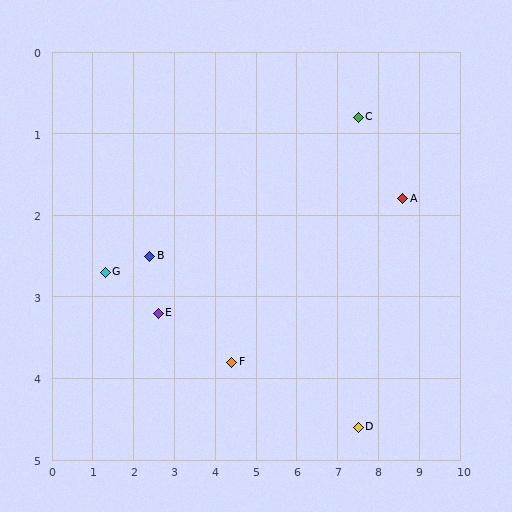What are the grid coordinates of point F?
Point F is at approximately (4.4, 3.8).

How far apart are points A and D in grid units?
Points A and D are about 3.0 grid units apart.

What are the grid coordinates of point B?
Point B is at approximately (2.4, 2.5).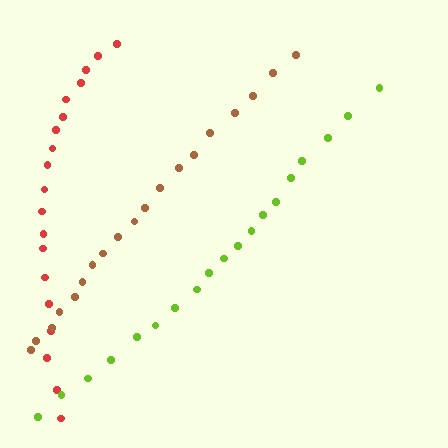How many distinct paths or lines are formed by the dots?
There are 3 distinct paths.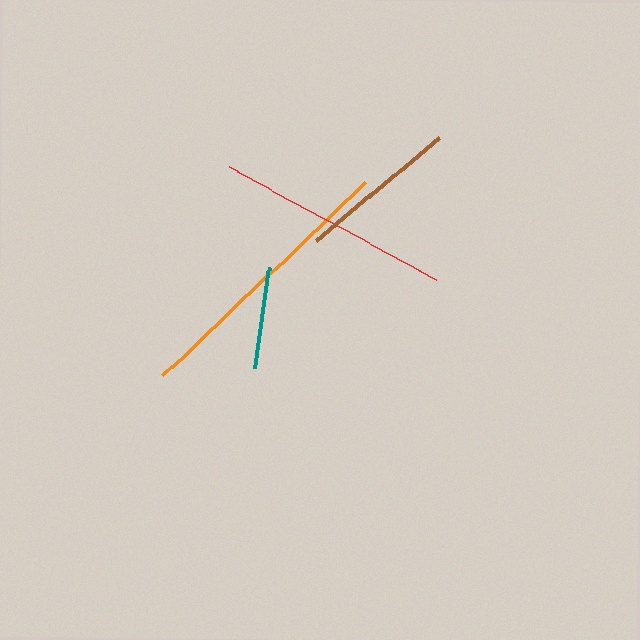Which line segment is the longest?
The orange line is the longest at approximately 280 pixels.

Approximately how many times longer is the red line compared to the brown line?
The red line is approximately 1.5 times the length of the brown line.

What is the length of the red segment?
The red segment is approximately 237 pixels long.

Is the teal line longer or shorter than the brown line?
The brown line is longer than the teal line.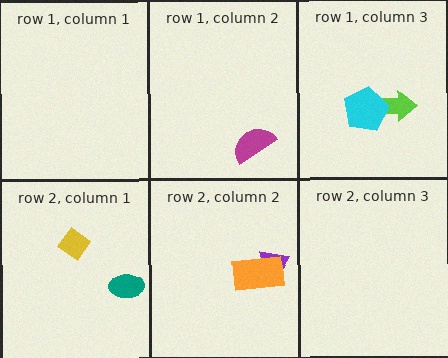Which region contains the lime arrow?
The row 1, column 3 region.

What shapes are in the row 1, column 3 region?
The lime arrow, the cyan pentagon.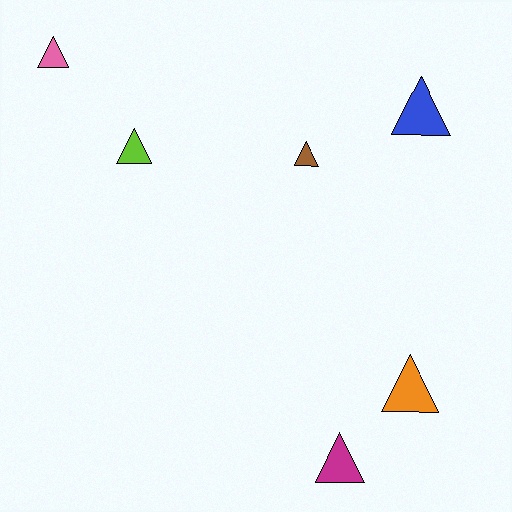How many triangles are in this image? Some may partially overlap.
There are 6 triangles.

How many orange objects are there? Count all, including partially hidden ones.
There is 1 orange object.